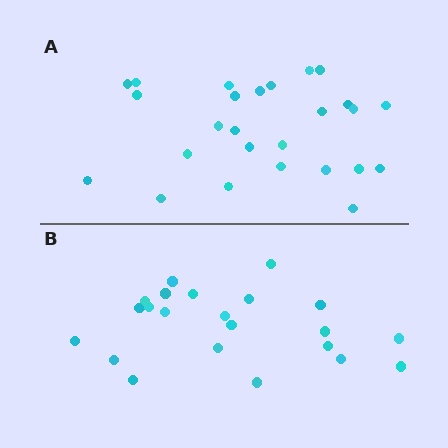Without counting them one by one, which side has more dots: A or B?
Region A (the top region) has more dots.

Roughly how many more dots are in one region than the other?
Region A has about 4 more dots than region B.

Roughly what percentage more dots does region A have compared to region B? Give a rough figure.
About 20% more.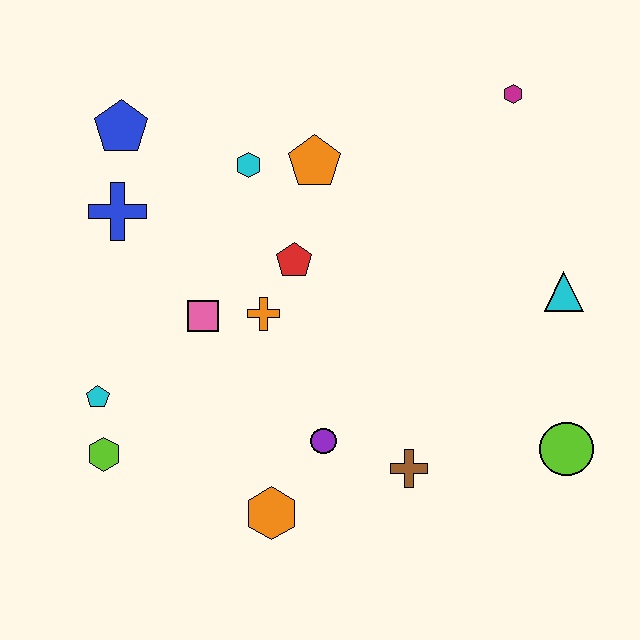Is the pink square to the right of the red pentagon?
No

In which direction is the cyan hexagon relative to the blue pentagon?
The cyan hexagon is to the right of the blue pentagon.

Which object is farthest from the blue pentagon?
The lime circle is farthest from the blue pentagon.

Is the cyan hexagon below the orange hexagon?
No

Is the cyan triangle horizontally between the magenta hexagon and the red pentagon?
No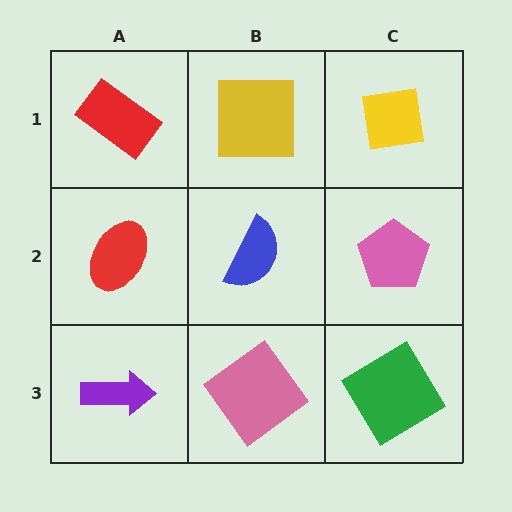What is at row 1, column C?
A yellow square.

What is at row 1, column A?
A red rectangle.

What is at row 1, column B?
A yellow square.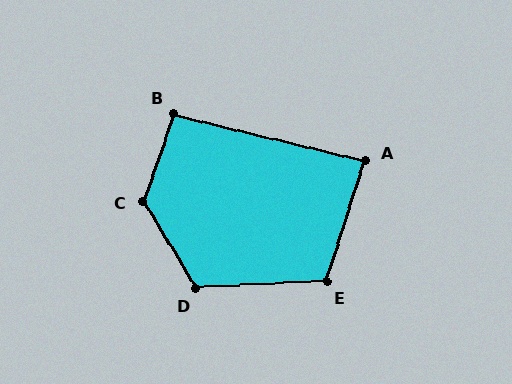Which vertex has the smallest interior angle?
A, at approximately 86 degrees.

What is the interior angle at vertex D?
Approximately 118 degrees (obtuse).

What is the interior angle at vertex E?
Approximately 111 degrees (obtuse).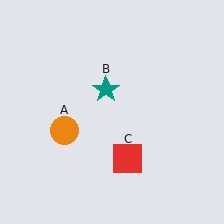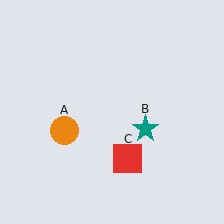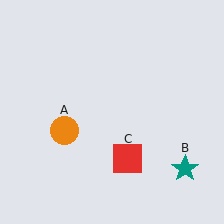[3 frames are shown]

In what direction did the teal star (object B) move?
The teal star (object B) moved down and to the right.